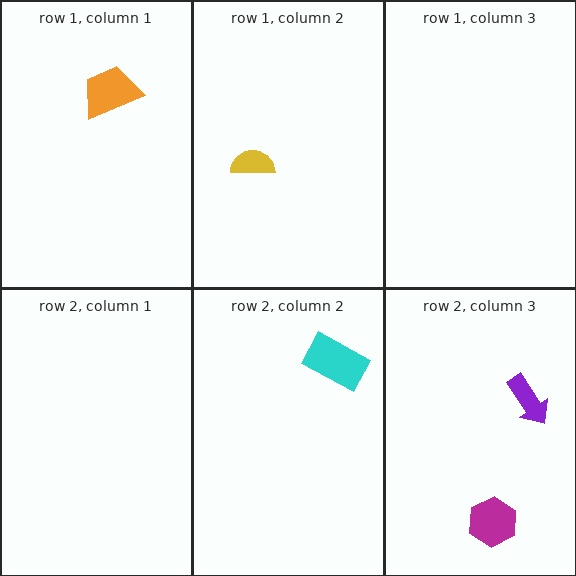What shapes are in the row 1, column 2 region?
The yellow semicircle.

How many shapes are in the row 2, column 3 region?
2.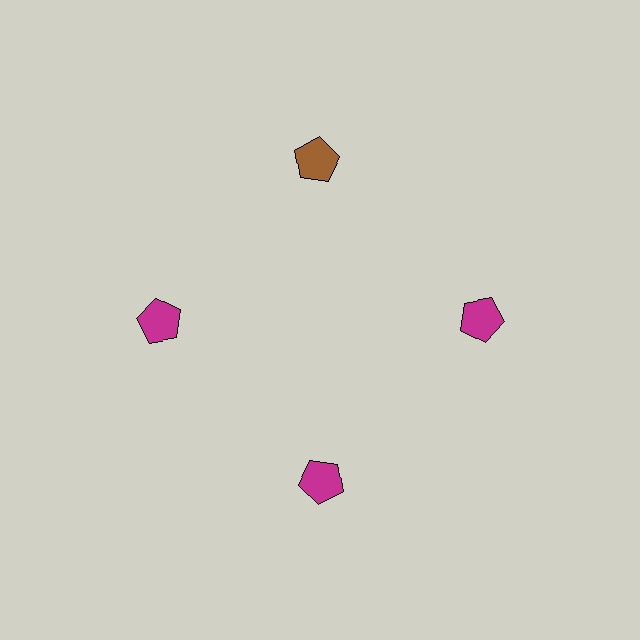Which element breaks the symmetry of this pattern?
The brown pentagon at roughly the 12 o'clock position breaks the symmetry. All other shapes are magenta pentagons.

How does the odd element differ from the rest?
It has a different color: brown instead of magenta.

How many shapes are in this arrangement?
There are 4 shapes arranged in a ring pattern.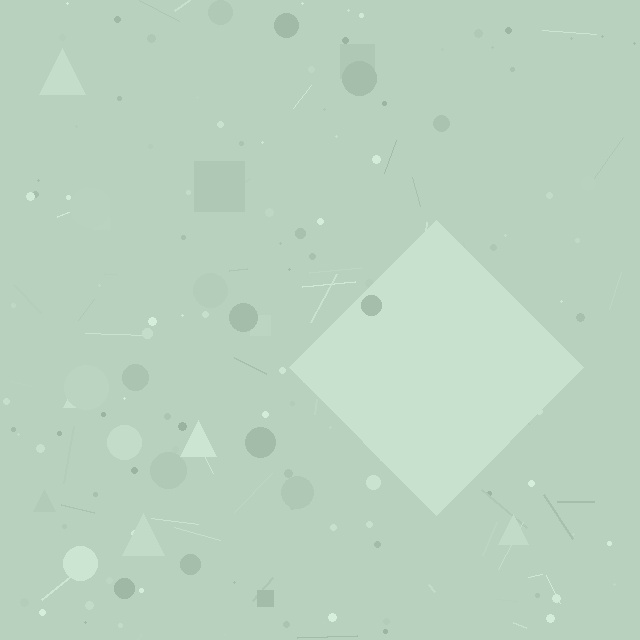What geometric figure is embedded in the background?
A diamond is embedded in the background.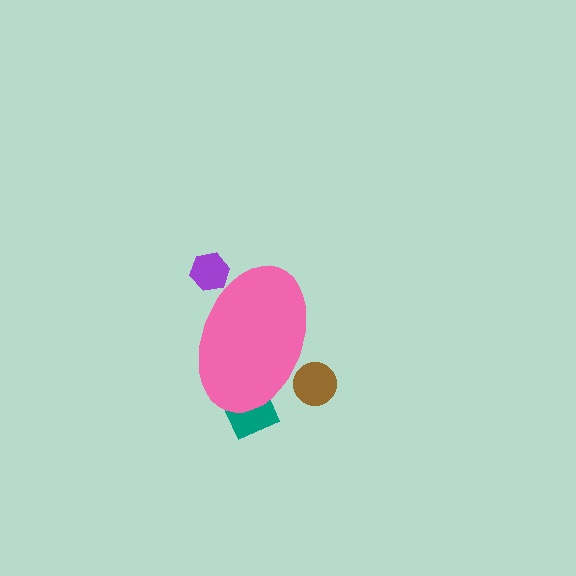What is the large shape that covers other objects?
A pink ellipse.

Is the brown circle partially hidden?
Yes, the brown circle is partially hidden behind the pink ellipse.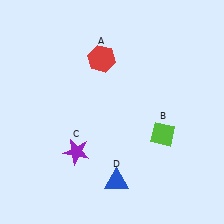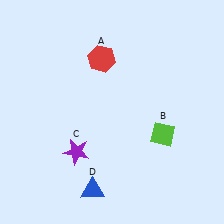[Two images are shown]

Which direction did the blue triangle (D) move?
The blue triangle (D) moved left.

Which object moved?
The blue triangle (D) moved left.